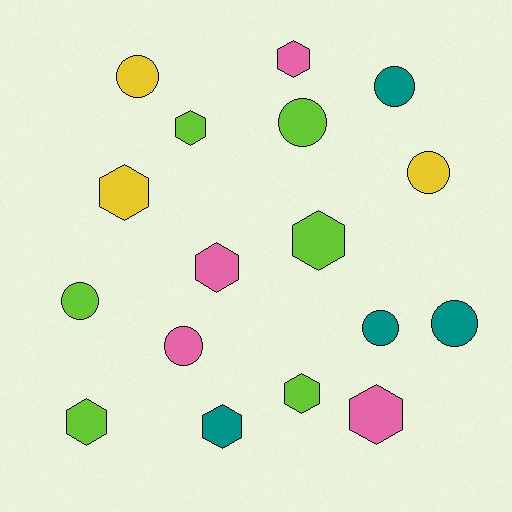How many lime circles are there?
There are 2 lime circles.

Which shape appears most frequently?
Hexagon, with 9 objects.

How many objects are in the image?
There are 17 objects.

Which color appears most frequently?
Lime, with 6 objects.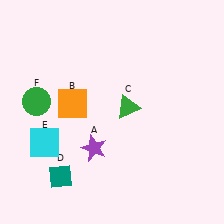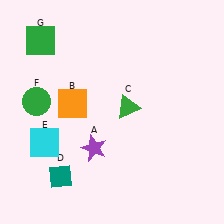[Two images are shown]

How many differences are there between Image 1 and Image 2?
There is 1 difference between the two images.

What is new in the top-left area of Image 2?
A green square (G) was added in the top-left area of Image 2.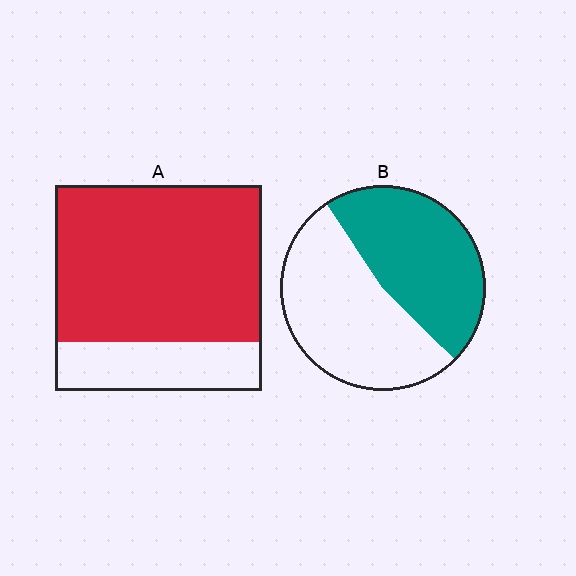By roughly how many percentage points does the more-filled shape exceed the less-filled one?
By roughly 30 percentage points (A over B).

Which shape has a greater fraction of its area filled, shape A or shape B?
Shape A.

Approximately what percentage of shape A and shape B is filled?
A is approximately 75% and B is approximately 45%.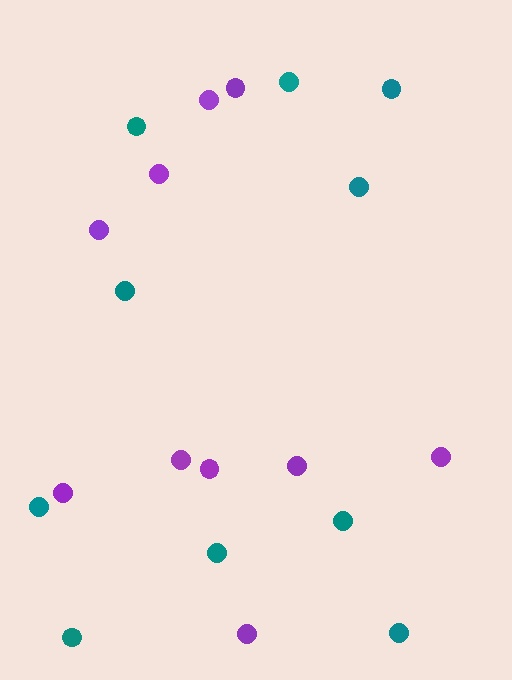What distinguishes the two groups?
There are 2 groups: one group of teal circles (10) and one group of purple circles (10).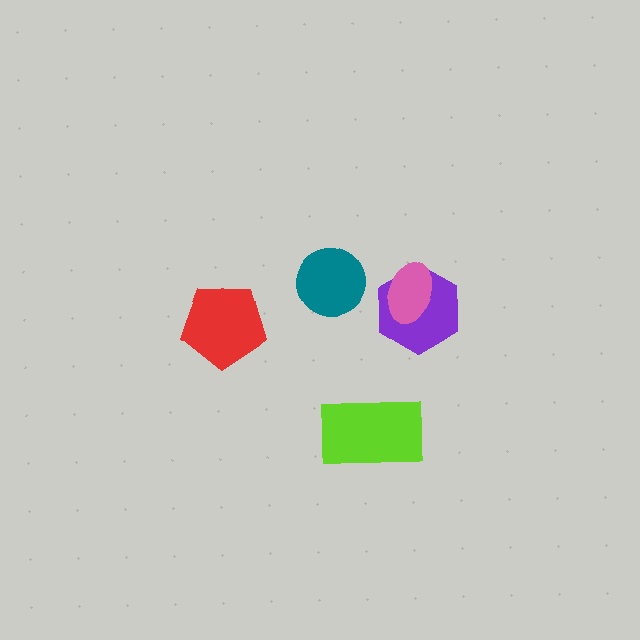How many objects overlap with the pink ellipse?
1 object overlaps with the pink ellipse.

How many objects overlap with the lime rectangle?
0 objects overlap with the lime rectangle.